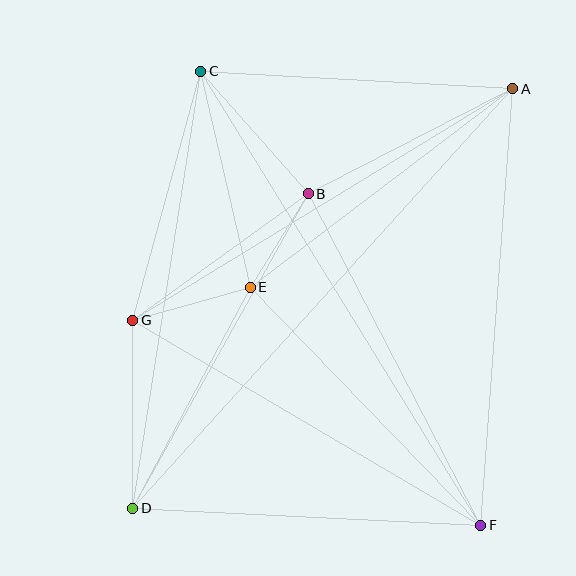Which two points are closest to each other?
Points B and E are closest to each other.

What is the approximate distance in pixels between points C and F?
The distance between C and F is approximately 534 pixels.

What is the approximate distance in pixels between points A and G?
The distance between A and G is approximately 445 pixels.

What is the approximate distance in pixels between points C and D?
The distance between C and D is approximately 442 pixels.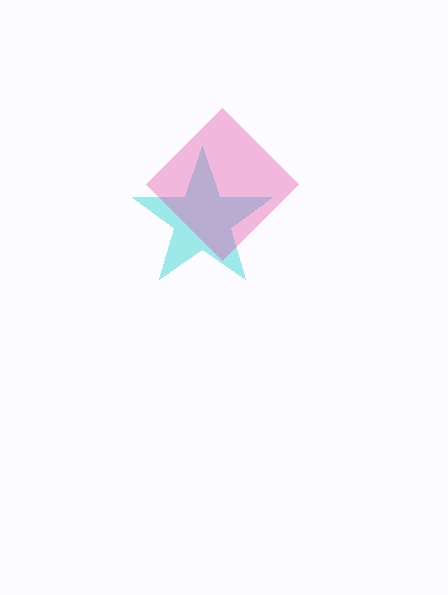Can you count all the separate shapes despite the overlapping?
Yes, there are 2 separate shapes.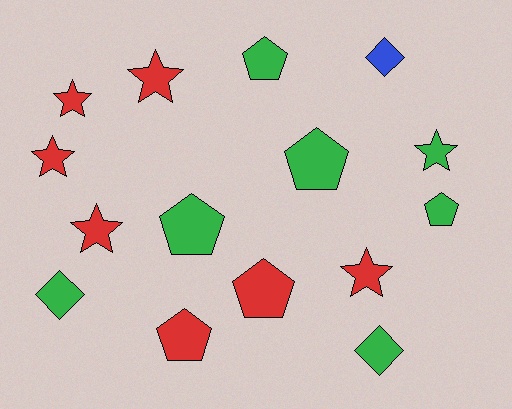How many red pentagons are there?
There are 2 red pentagons.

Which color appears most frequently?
Red, with 7 objects.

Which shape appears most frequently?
Star, with 6 objects.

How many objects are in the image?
There are 15 objects.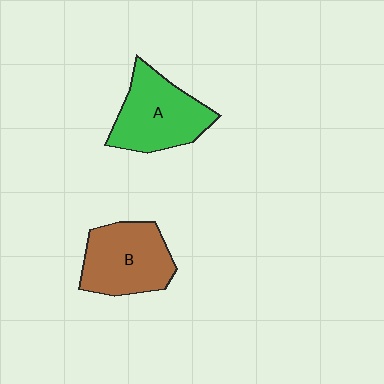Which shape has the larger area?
Shape A (green).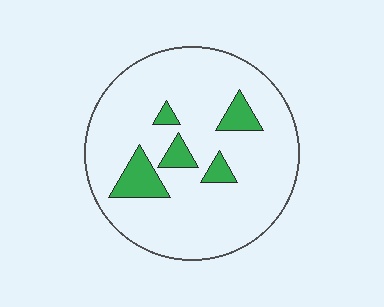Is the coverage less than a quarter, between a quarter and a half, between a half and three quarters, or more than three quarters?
Less than a quarter.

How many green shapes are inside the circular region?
5.